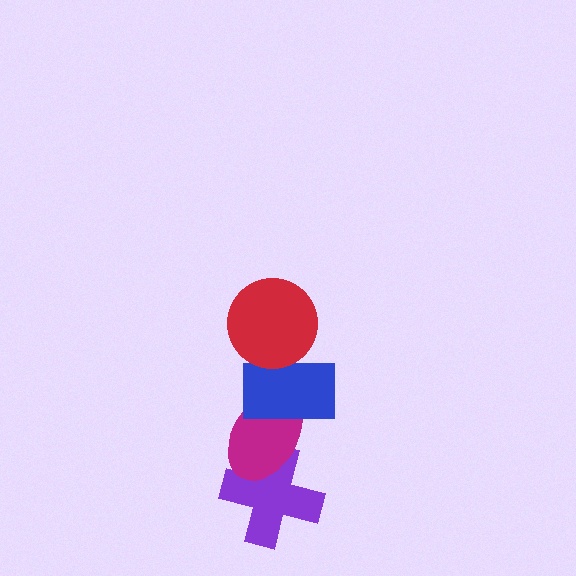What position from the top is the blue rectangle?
The blue rectangle is 2nd from the top.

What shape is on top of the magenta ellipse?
The blue rectangle is on top of the magenta ellipse.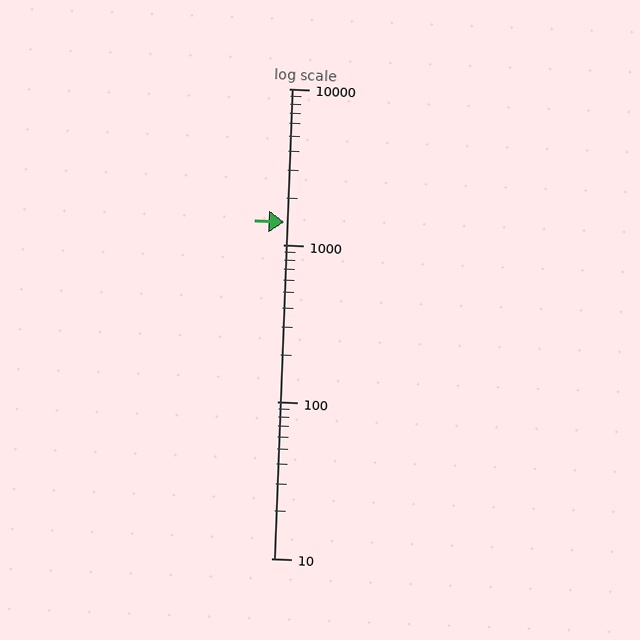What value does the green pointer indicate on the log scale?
The pointer indicates approximately 1400.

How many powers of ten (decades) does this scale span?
The scale spans 3 decades, from 10 to 10000.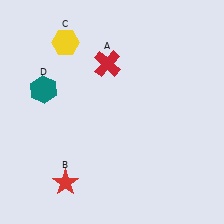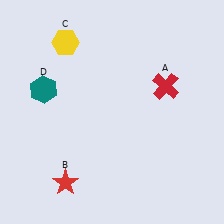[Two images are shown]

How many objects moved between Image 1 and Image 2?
1 object moved between the two images.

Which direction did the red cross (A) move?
The red cross (A) moved right.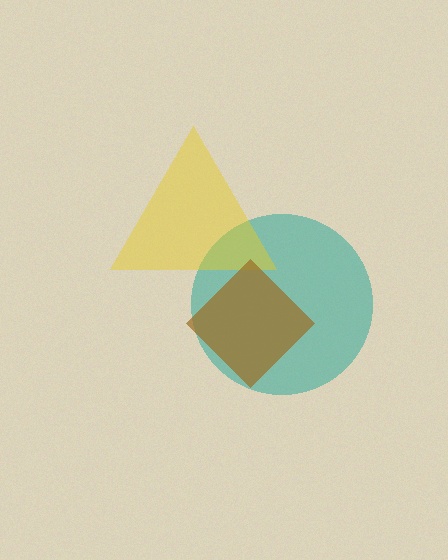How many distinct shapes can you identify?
There are 3 distinct shapes: a teal circle, a yellow triangle, a brown diamond.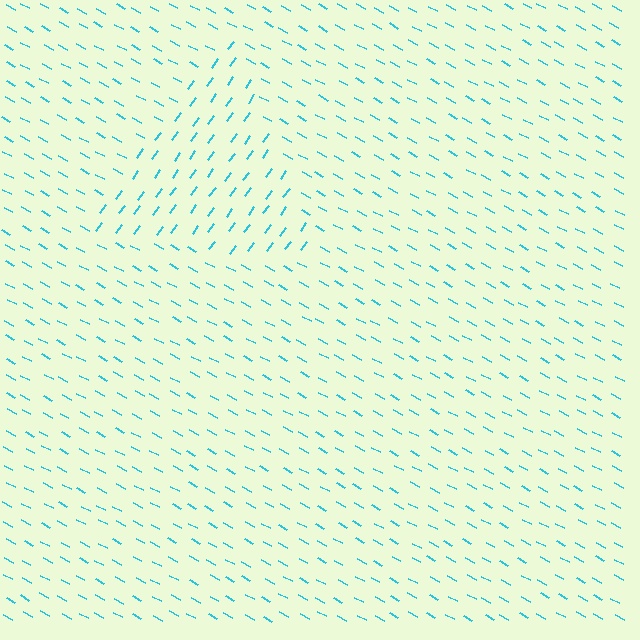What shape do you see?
I see a triangle.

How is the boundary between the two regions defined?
The boundary is defined purely by a change in line orientation (approximately 82 degrees difference). All lines are the same color and thickness.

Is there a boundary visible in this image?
Yes, there is a texture boundary formed by a change in line orientation.